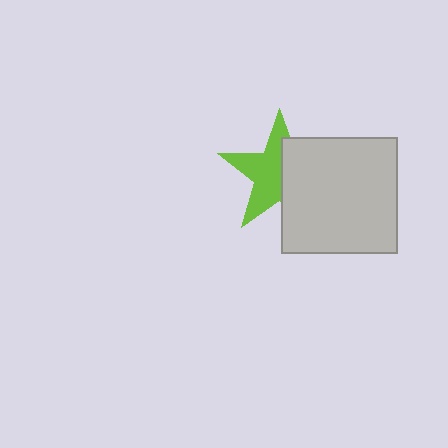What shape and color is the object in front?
The object in front is a light gray square.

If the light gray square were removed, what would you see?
You would see the complete lime star.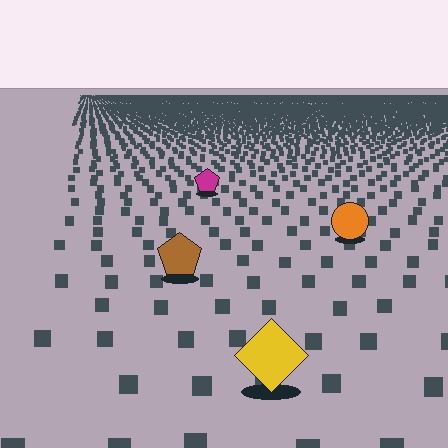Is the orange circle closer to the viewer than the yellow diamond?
No. The yellow diamond is closer — you can tell from the texture gradient: the ground texture is coarser near it.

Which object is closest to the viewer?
The yellow diamond is closest. The texture marks near it are larger and more spread out.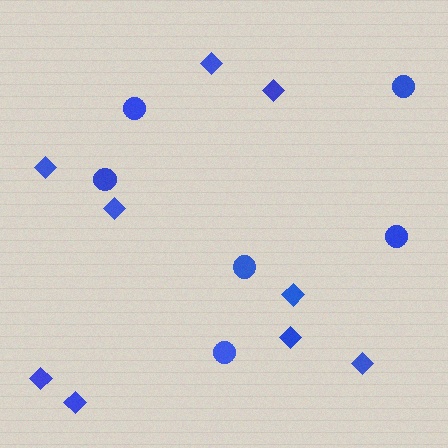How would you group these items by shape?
There are 2 groups: one group of diamonds (9) and one group of circles (6).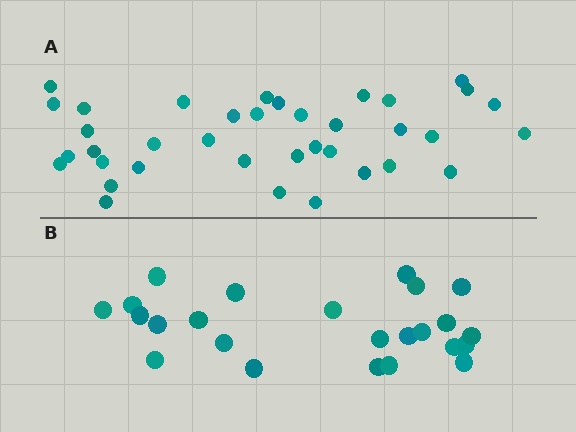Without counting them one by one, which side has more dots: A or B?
Region A (the top region) has more dots.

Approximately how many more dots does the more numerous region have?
Region A has approximately 15 more dots than region B.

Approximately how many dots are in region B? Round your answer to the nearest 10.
About 20 dots. (The exact count is 24, which rounds to 20.)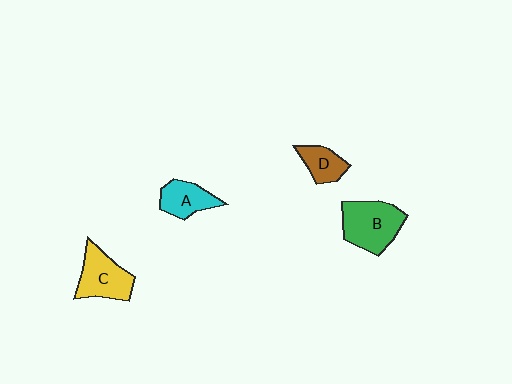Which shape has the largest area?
Shape B (green).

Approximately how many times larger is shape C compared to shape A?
Approximately 1.4 times.